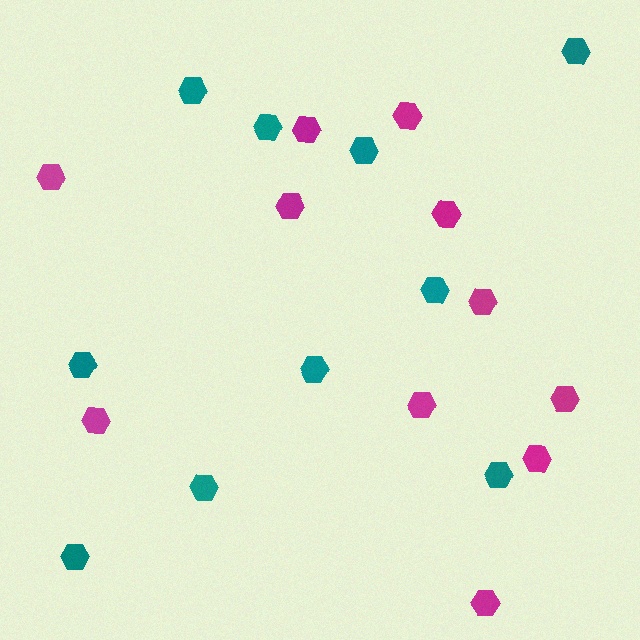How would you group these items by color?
There are 2 groups: one group of magenta hexagons (11) and one group of teal hexagons (10).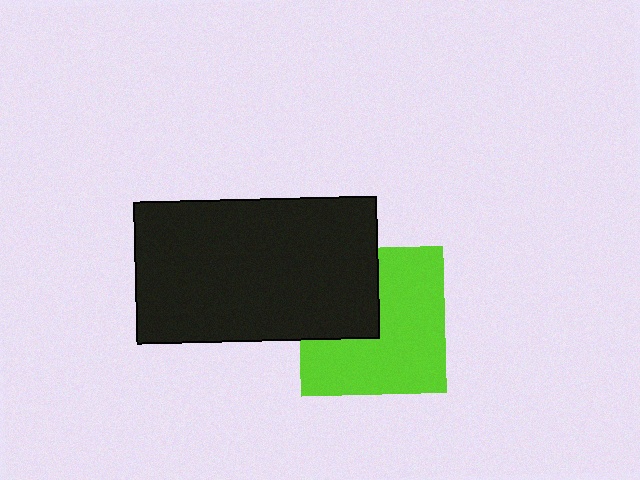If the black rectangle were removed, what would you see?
You would see the complete lime square.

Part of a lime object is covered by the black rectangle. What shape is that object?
It is a square.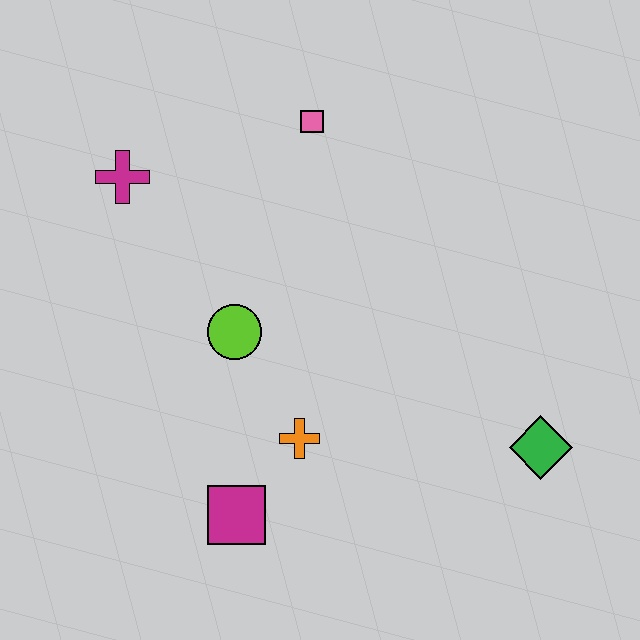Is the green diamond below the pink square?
Yes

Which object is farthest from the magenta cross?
The green diamond is farthest from the magenta cross.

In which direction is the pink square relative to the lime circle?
The pink square is above the lime circle.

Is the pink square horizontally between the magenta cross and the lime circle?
No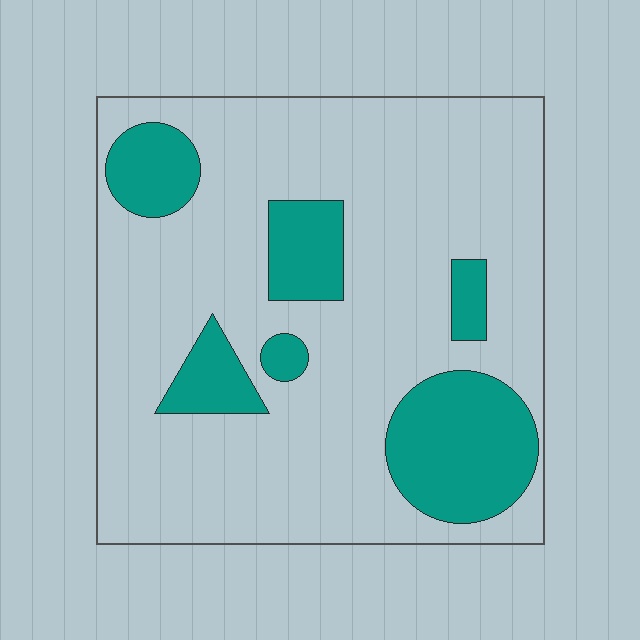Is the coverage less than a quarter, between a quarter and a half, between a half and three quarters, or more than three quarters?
Less than a quarter.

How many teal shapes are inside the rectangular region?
6.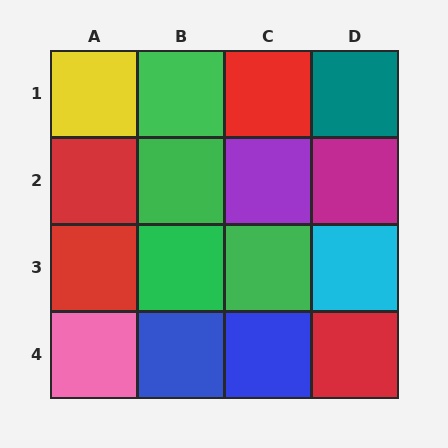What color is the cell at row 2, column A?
Red.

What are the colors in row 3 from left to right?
Red, green, green, cyan.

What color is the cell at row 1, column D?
Teal.